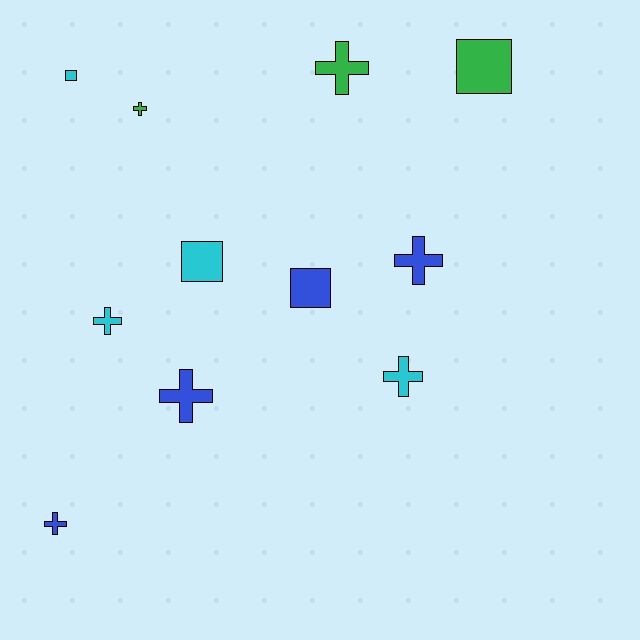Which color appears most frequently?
Blue, with 4 objects.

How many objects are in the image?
There are 11 objects.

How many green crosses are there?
There are 2 green crosses.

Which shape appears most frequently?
Cross, with 7 objects.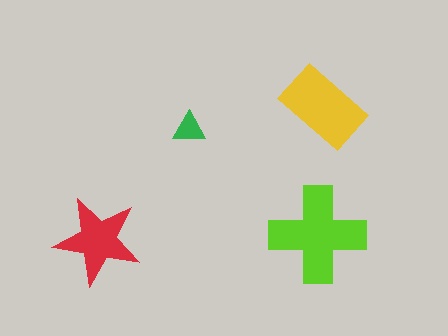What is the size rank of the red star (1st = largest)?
3rd.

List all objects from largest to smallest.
The lime cross, the yellow rectangle, the red star, the green triangle.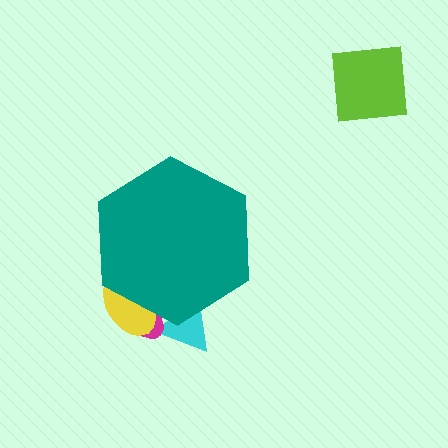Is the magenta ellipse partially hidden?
Yes, the magenta ellipse is partially hidden behind the teal hexagon.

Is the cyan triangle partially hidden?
Yes, the cyan triangle is partially hidden behind the teal hexagon.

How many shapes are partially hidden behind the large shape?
3 shapes are partially hidden.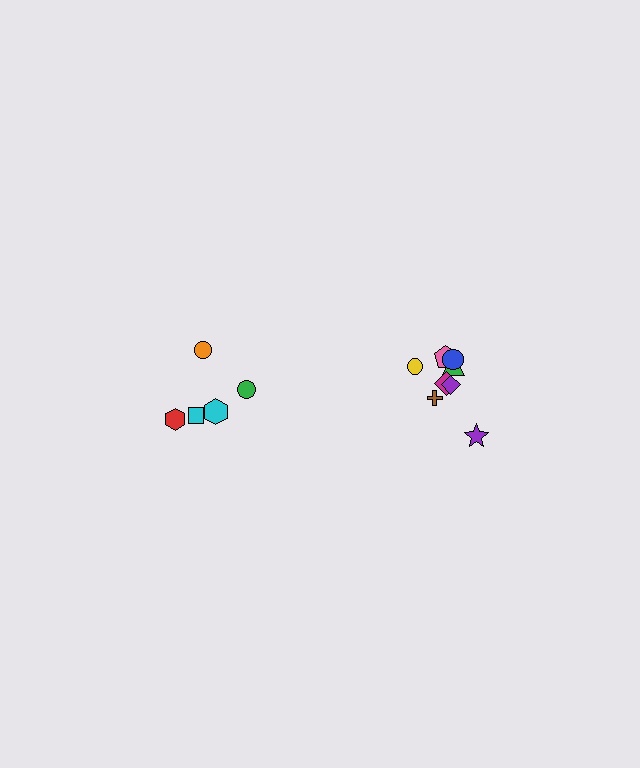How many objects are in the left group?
There are 5 objects.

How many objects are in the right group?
There are 8 objects.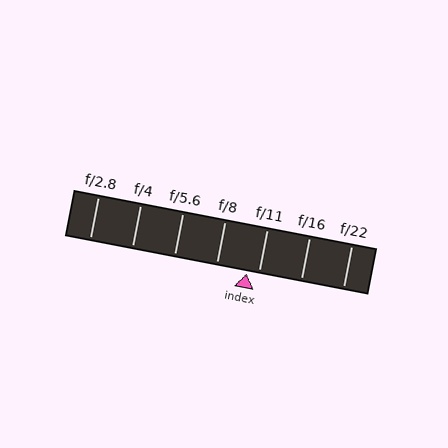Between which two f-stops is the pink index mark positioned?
The index mark is between f/8 and f/11.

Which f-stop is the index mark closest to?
The index mark is closest to f/11.